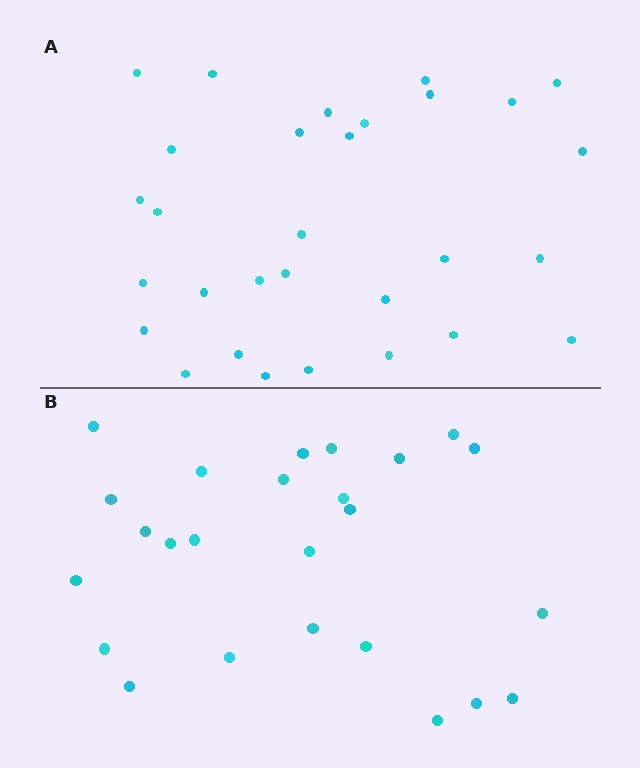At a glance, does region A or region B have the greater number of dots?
Region A (the top region) has more dots.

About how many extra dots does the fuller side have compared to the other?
Region A has about 5 more dots than region B.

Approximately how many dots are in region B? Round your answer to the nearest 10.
About 20 dots. (The exact count is 25, which rounds to 20.)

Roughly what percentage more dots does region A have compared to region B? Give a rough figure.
About 20% more.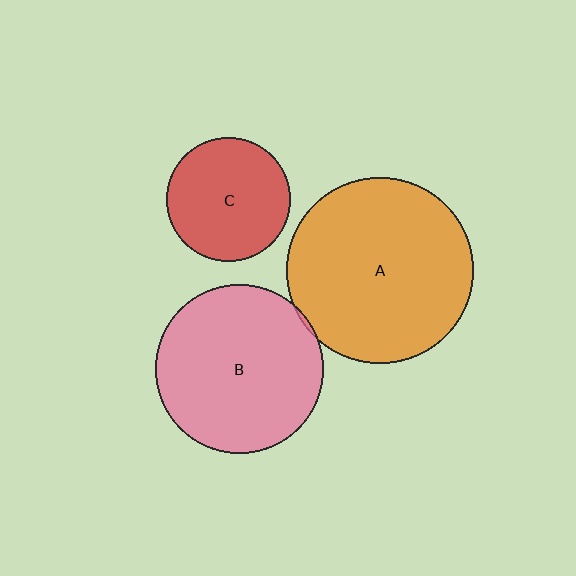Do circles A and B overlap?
Yes.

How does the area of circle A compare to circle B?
Approximately 1.2 times.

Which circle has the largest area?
Circle A (orange).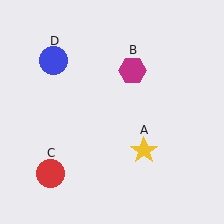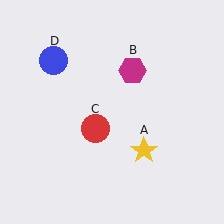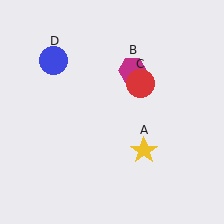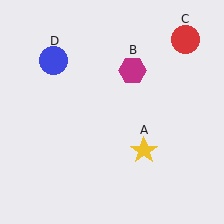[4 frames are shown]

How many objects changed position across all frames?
1 object changed position: red circle (object C).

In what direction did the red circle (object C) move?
The red circle (object C) moved up and to the right.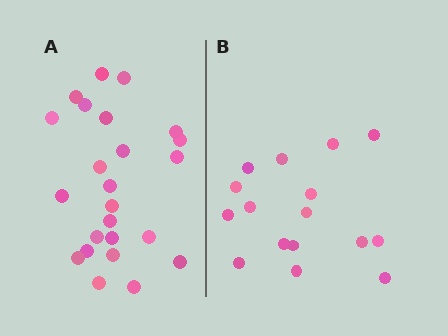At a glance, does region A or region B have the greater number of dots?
Region A (the left region) has more dots.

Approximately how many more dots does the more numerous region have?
Region A has roughly 8 or so more dots than region B.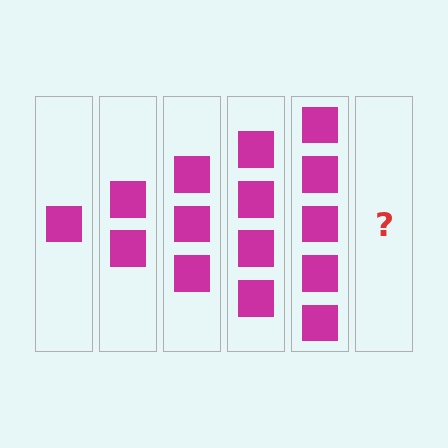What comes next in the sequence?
The next element should be 6 squares.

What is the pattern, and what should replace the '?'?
The pattern is that each step adds one more square. The '?' should be 6 squares.